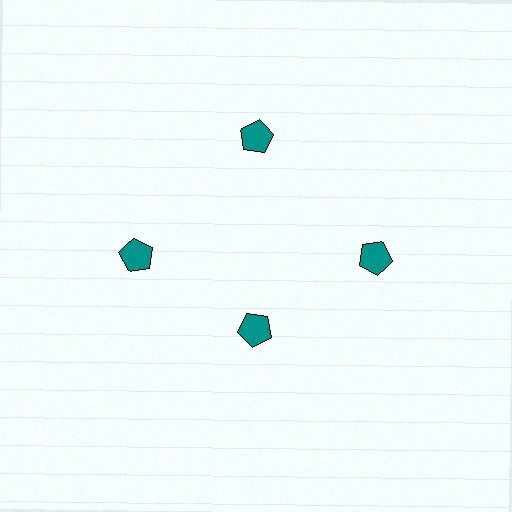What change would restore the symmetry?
The symmetry would be restored by moving it outward, back onto the ring so that all 4 pentagons sit at equal angles and equal distance from the center.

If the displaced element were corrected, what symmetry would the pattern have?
It would have 4-fold rotational symmetry — the pattern would map onto itself every 90 degrees.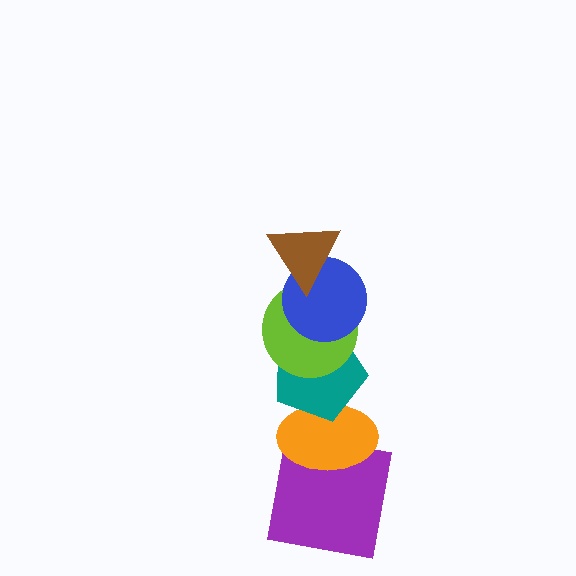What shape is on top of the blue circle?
The brown triangle is on top of the blue circle.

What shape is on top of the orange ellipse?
The teal pentagon is on top of the orange ellipse.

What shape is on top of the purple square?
The orange ellipse is on top of the purple square.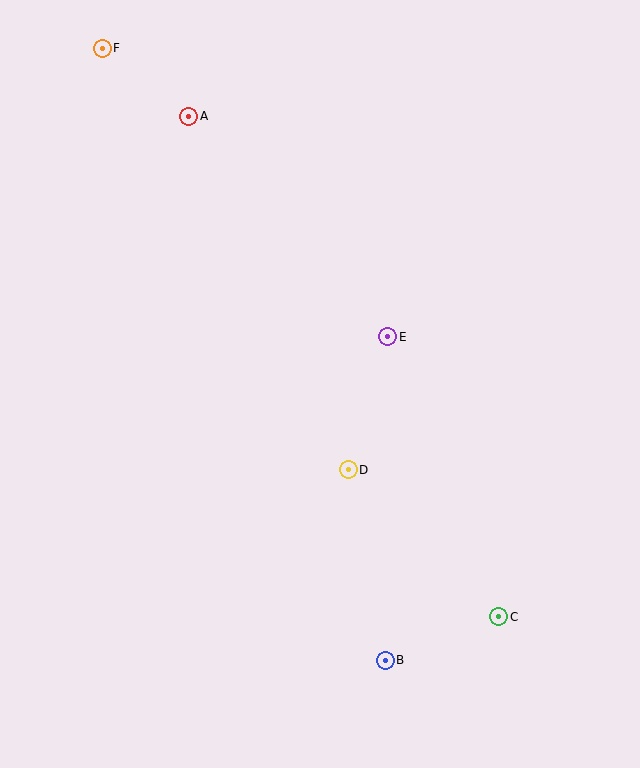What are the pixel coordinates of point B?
Point B is at (385, 660).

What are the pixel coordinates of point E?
Point E is at (388, 337).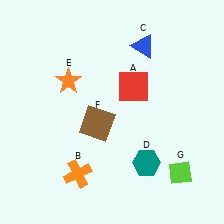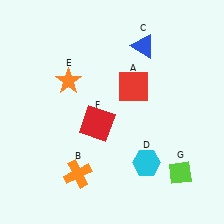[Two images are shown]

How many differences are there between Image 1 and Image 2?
There are 2 differences between the two images.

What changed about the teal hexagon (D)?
In Image 1, D is teal. In Image 2, it changed to cyan.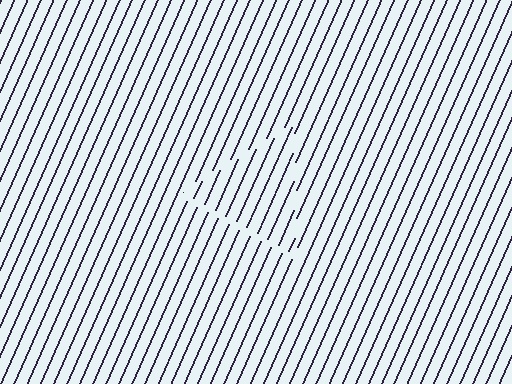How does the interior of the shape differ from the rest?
The interior of the shape contains the same grating, shifted by half a period — the contour is defined by the phase discontinuity where line-ends from the inner and outer gratings abut.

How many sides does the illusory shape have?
3 sides — the line-ends trace a triangle.